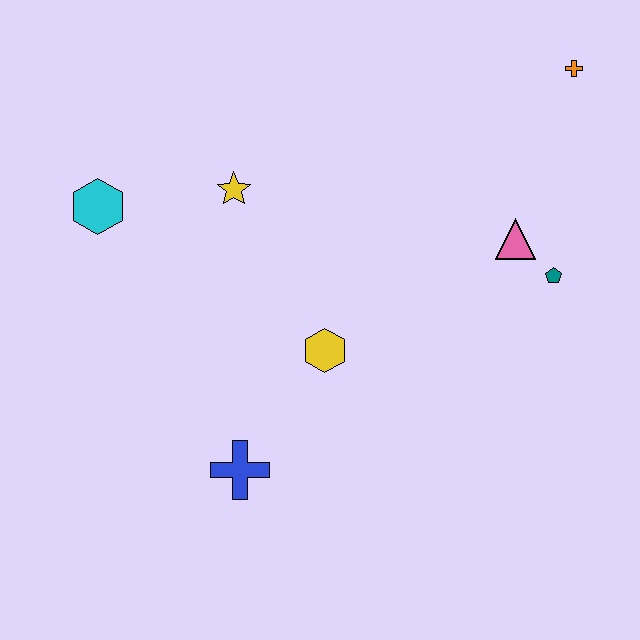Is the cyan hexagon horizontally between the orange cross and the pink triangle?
No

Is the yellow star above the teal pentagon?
Yes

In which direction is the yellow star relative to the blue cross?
The yellow star is above the blue cross.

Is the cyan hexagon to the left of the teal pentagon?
Yes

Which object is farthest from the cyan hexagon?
The orange cross is farthest from the cyan hexagon.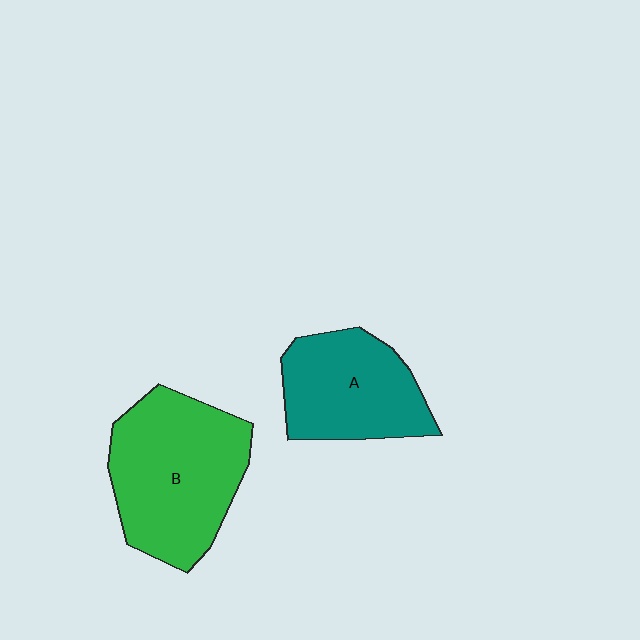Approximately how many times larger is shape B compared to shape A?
Approximately 1.4 times.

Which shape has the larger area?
Shape B (green).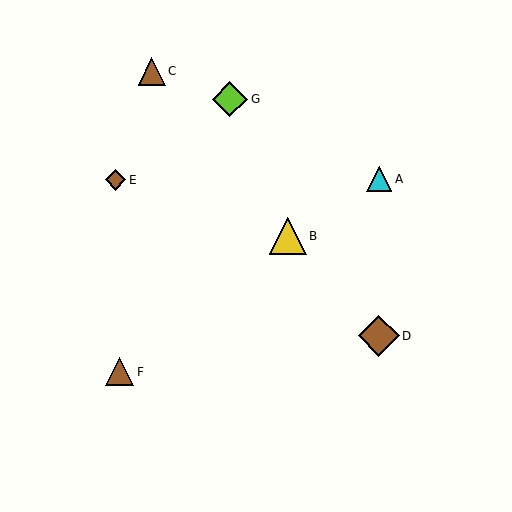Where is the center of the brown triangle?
The center of the brown triangle is at (152, 71).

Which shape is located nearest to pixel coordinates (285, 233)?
The yellow triangle (labeled B) at (288, 236) is nearest to that location.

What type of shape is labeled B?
Shape B is a yellow triangle.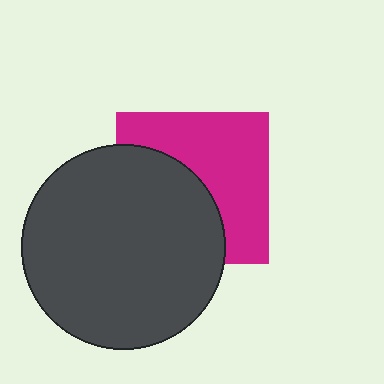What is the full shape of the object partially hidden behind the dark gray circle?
The partially hidden object is a magenta square.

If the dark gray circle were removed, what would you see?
You would see the complete magenta square.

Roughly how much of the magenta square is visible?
About half of it is visible (roughly 53%).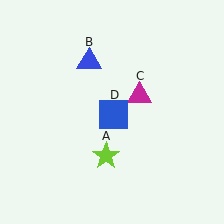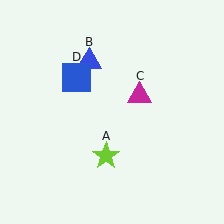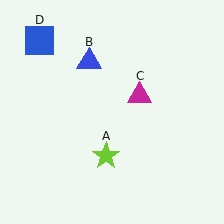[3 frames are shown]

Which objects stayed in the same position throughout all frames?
Lime star (object A) and blue triangle (object B) and magenta triangle (object C) remained stationary.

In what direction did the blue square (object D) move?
The blue square (object D) moved up and to the left.